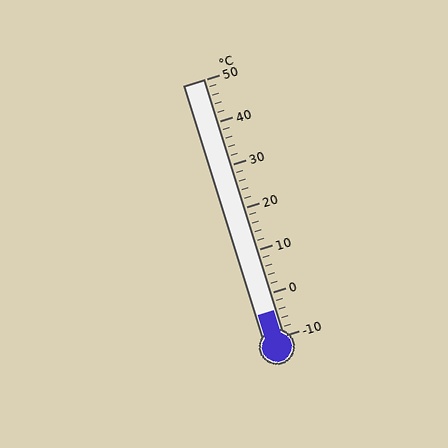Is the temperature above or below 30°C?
The temperature is below 30°C.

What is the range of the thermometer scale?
The thermometer scale ranges from -10°C to 50°C.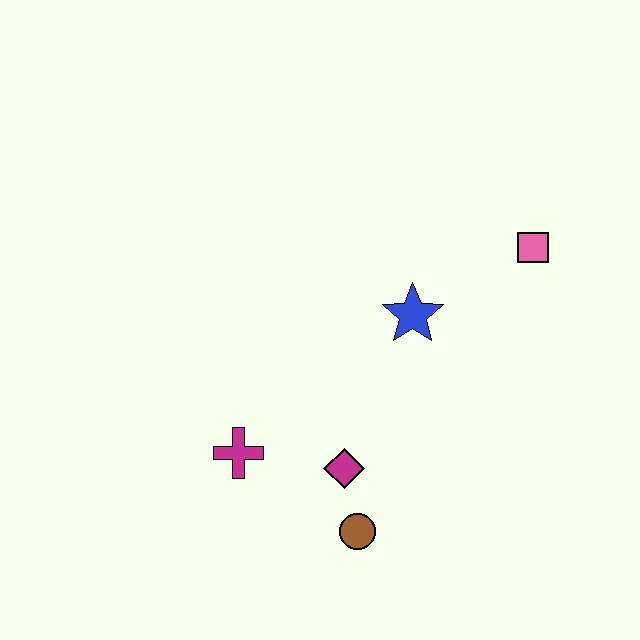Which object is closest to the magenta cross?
The magenta diamond is closest to the magenta cross.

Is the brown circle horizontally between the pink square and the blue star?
No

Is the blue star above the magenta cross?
Yes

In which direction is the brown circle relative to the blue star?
The brown circle is below the blue star.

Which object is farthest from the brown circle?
The pink square is farthest from the brown circle.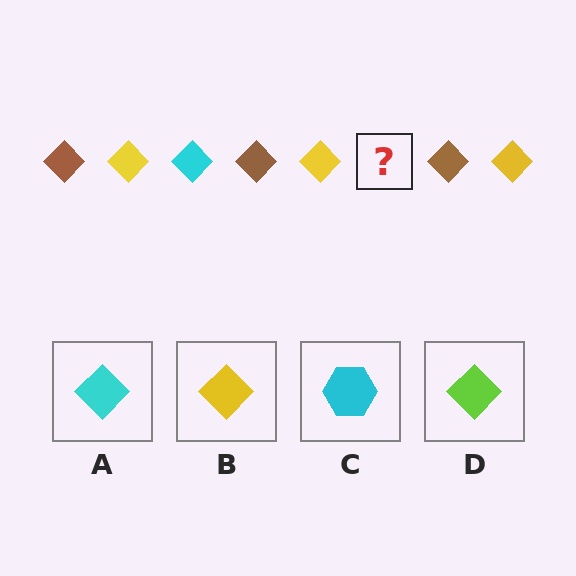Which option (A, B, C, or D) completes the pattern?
A.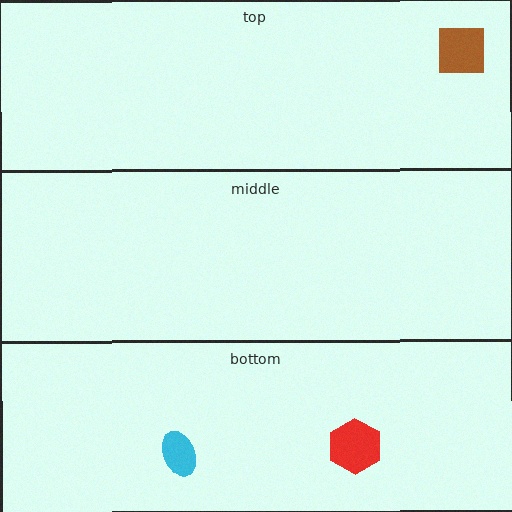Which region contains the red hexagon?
The bottom region.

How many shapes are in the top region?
1.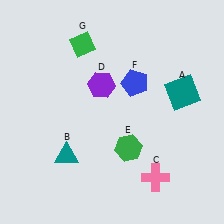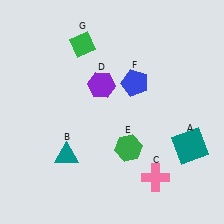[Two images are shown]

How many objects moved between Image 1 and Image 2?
1 object moved between the two images.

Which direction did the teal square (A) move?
The teal square (A) moved down.